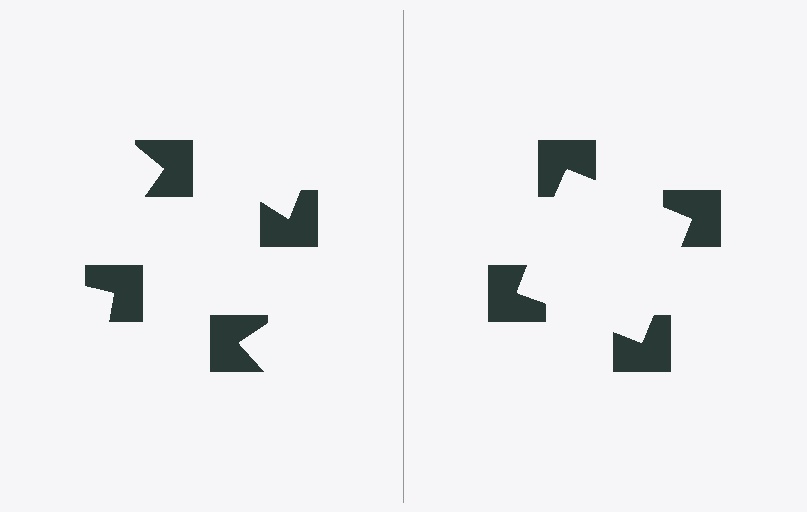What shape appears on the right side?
An illusory square.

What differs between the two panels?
The notched squares are positioned identically on both sides; only the wedge orientations differ. On the right they align to a square; on the left they are misaligned.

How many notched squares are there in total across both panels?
8 — 4 on each side.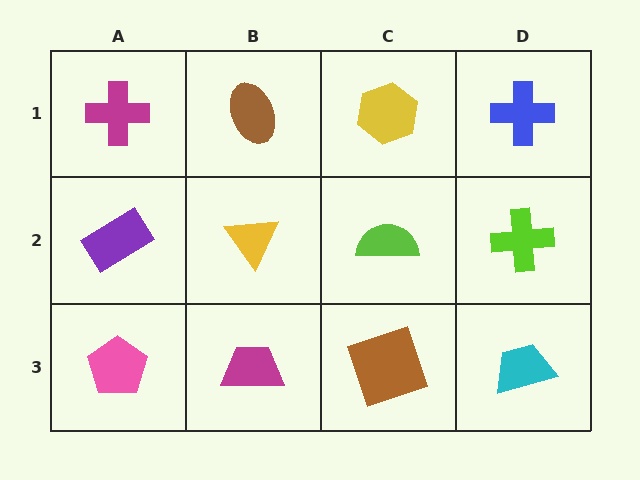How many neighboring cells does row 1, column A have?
2.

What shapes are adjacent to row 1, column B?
A yellow triangle (row 2, column B), a magenta cross (row 1, column A), a yellow hexagon (row 1, column C).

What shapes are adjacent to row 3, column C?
A lime semicircle (row 2, column C), a magenta trapezoid (row 3, column B), a cyan trapezoid (row 3, column D).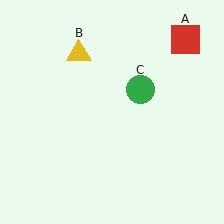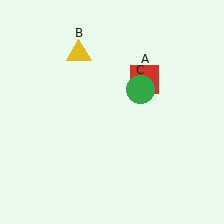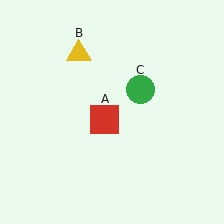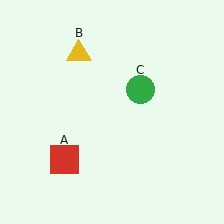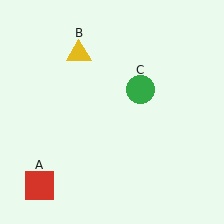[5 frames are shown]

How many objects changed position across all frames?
1 object changed position: red square (object A).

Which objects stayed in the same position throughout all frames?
Yellow triangle (object B) and green circle (object C) remained stationary.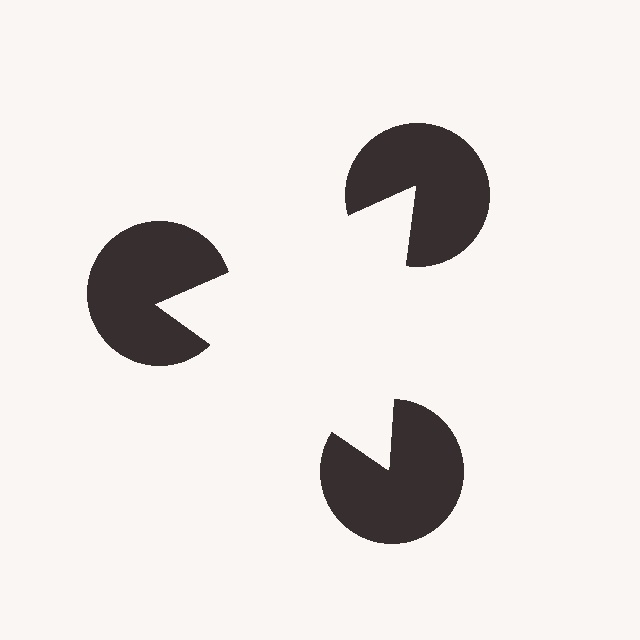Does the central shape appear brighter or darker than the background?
It typically appears slightly brighter than the background, even though no actual brightness change is drawn.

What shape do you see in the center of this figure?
An illusory triangle — its edges are inferred from the aligned wedge cuts in the pac-man discs, not physically drawn.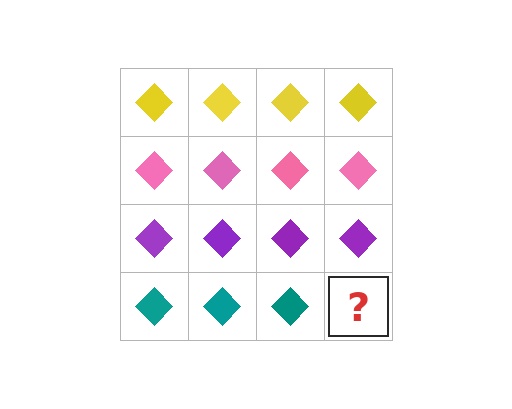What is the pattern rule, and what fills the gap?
The rule is that each row has a consistent color. The gap should be filled with a teal diamond.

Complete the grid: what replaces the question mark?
The question mark should be replaced with a teal diamond.